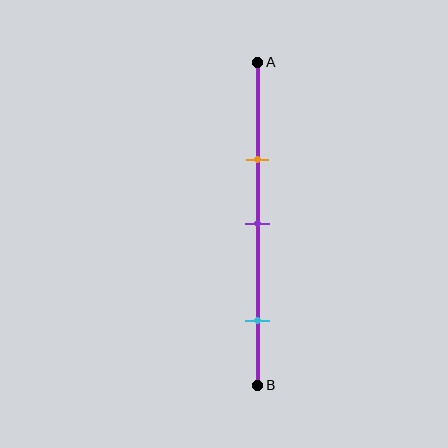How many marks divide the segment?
There are 3 marks dividing the segment.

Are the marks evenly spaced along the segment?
No, the marks are not evenly spaced.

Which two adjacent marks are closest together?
The orange and purple marks are the closest adjacent pair.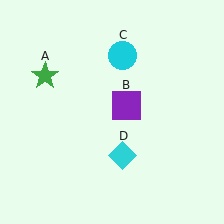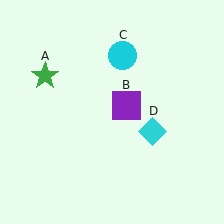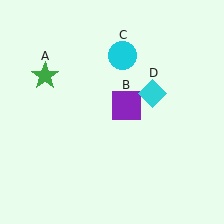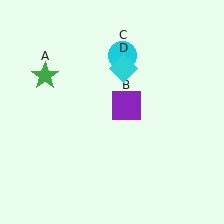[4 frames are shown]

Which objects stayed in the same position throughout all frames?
Green star (object A) and purple square (object B) and cyan circle (object C) remained stationary.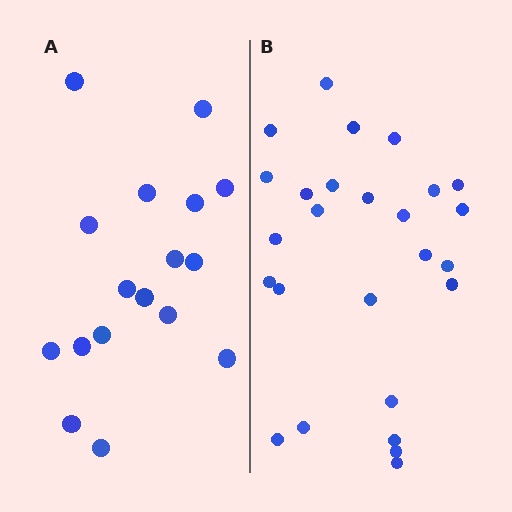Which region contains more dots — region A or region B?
Region B (the right region) has more dots.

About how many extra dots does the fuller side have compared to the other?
Region B has roughly 8 or so more dots than region A.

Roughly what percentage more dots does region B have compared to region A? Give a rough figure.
About 55% more.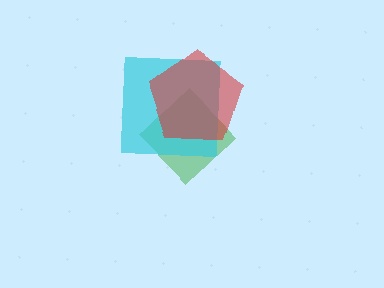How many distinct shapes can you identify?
There are 3 distinct shapes: a green diamond, a cyan square, a red pentagon.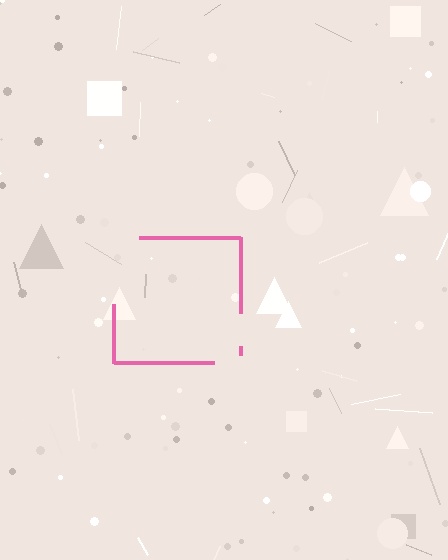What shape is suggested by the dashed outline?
The dashed outline suggests a square.